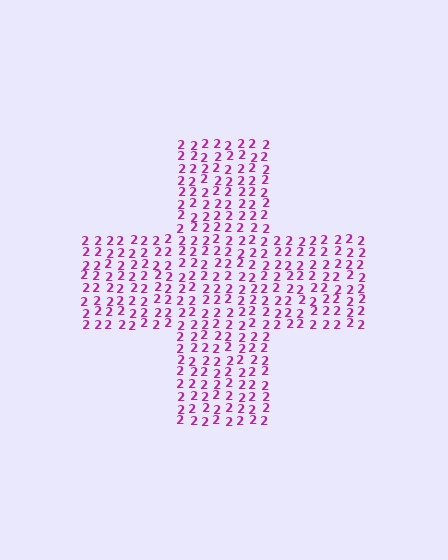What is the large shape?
The large shape is a cross.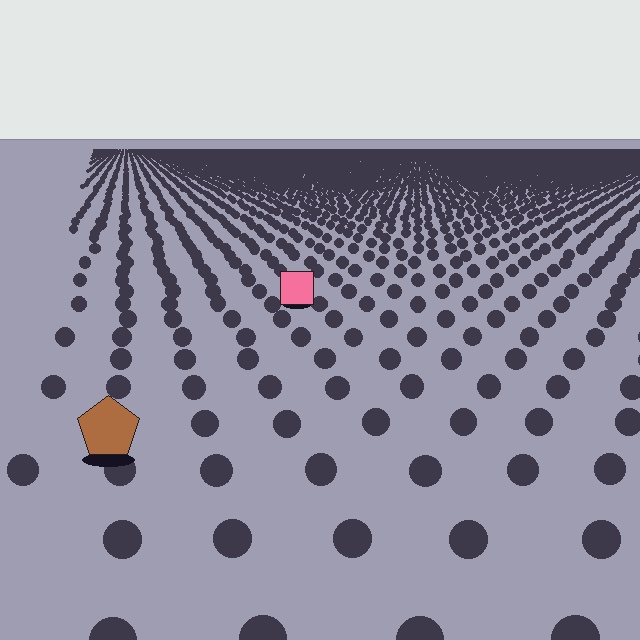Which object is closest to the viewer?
The brown pentagon is closest. The texture marks near it are larger and more spread out.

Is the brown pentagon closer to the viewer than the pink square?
Yes. The brown pentagon is closer — you can tell from the texture gradient: the ground texture is coarser near it.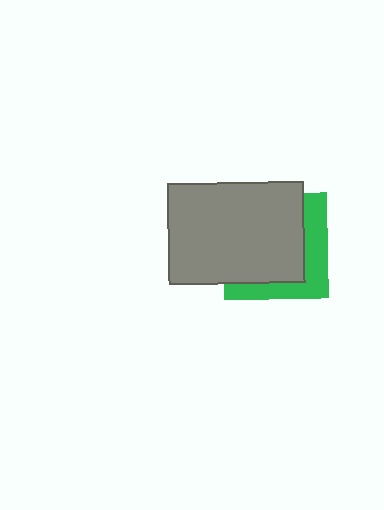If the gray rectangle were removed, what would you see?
You would see the complete green square.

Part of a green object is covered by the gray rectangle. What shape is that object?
It is a square.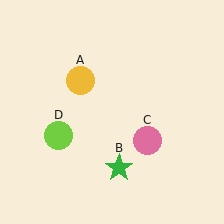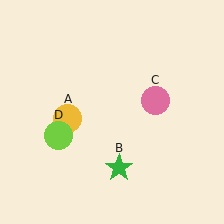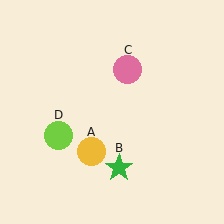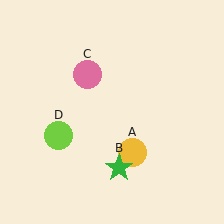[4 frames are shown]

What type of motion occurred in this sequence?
The yellow circle (object A), pink circle (object C) rotated counterclockwise around the center of the scene.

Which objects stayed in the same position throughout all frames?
Green star (object B) and lime circle (object D) remained stationary.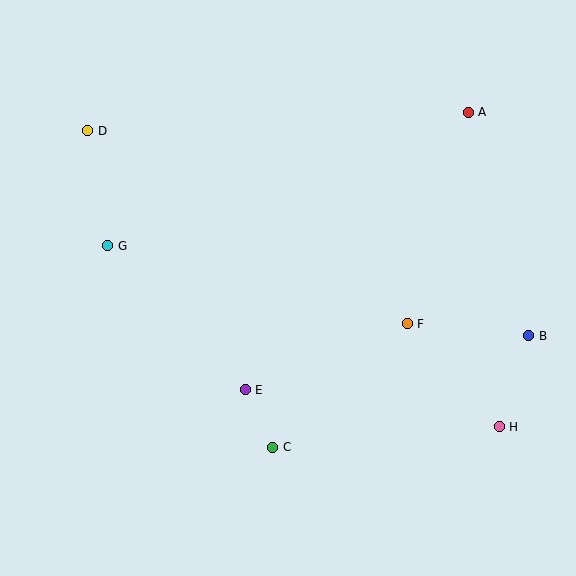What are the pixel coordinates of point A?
Point A is at (468, 112).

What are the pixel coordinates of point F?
Point F is at (407, 324).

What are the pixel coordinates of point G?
Point G is at (108, 246).